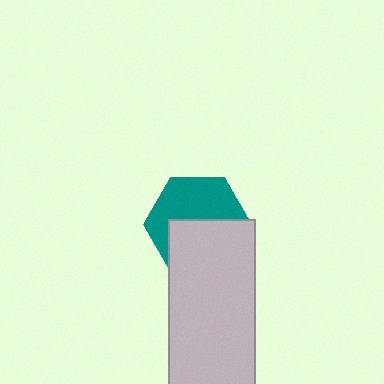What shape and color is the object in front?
The object in front is a light gray rectangle.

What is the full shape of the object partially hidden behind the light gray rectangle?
The partially hidden object is a teal hexagon.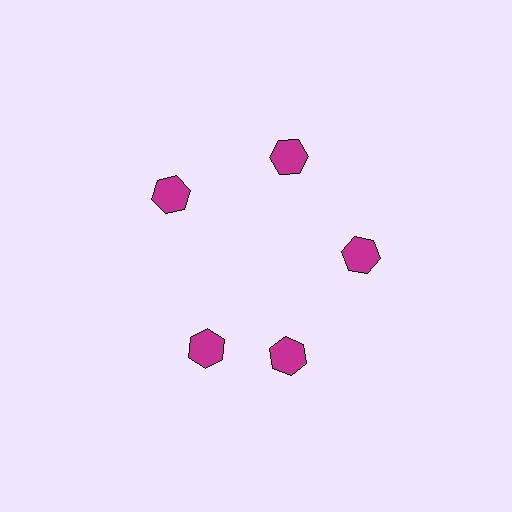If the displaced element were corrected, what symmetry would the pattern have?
It would have 5-fold rotational symmetry — the pattern would map onto itself every 72 degrees.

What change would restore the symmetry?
The symmetry would be restored by rotating it back into even spacing with its neighbors so that all 5 hexagons sit at equal angles and equal distance from the center.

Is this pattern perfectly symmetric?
No. The 5 magenta hexagons are arranged in a ring, but one element near the 8 o'clock position is rotated out of alignment along the ring, breaking the 5-fold rotational symmetry.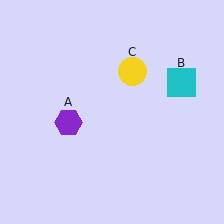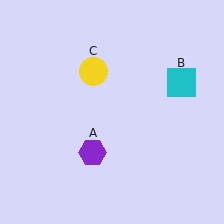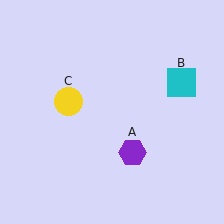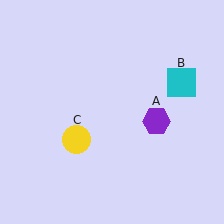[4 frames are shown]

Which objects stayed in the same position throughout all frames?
Cyan square (object B) remained stationary.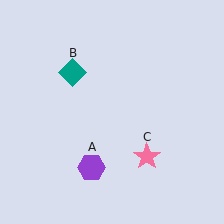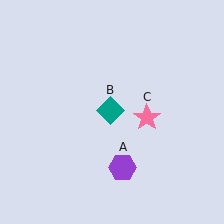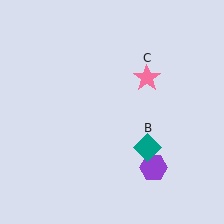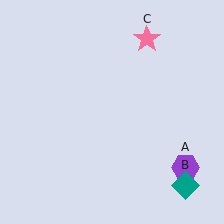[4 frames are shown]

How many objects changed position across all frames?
3 objects changed position: purple hexagon (object A), teal diamond (object B), pink star (object C).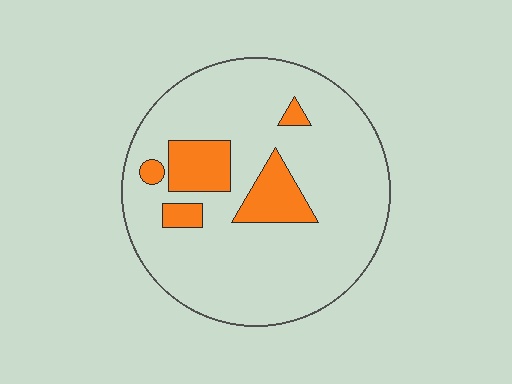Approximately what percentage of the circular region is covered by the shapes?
Approximately 15%.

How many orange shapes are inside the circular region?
5.